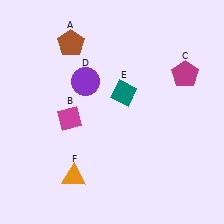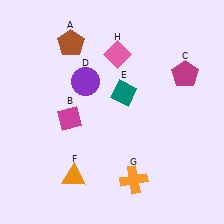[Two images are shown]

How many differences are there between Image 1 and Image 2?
There are 2 differences between the two images.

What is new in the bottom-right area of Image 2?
An orange cross (G) was added in the bottom-right area of Image 2.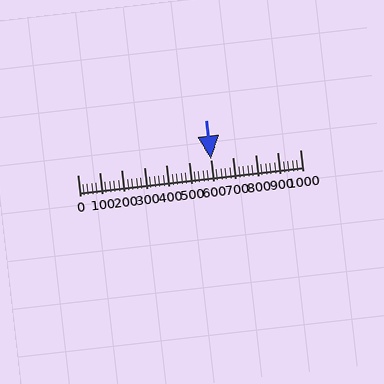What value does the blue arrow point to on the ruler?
The blue arrow points to approximately 600.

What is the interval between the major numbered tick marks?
The major tick marks are spaced 100 units apart.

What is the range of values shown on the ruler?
The ruler shows values from 0 to 1000.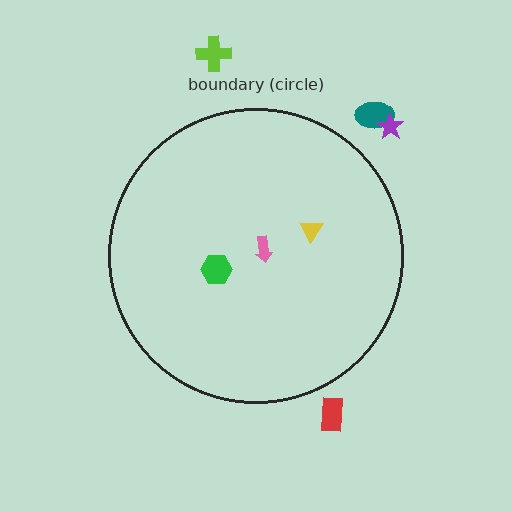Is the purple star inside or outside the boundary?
Outside.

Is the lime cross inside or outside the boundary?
Outside.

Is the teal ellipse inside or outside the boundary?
Outside.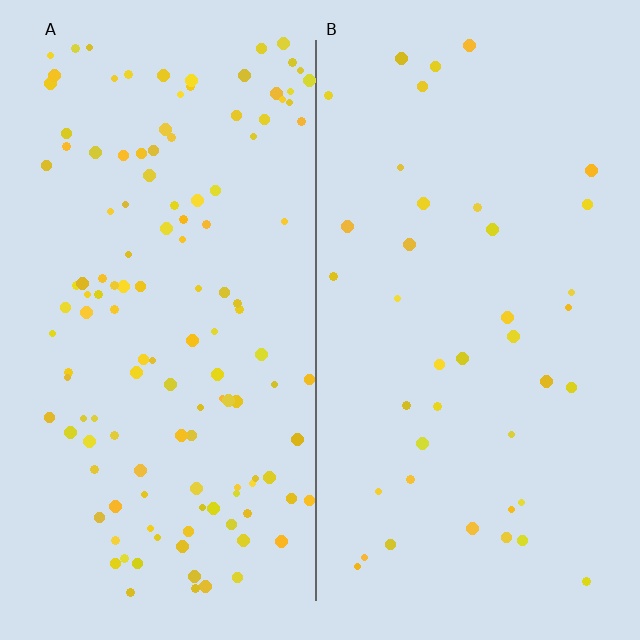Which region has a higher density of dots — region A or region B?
A (the left).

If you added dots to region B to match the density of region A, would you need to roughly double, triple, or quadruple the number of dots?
Approximately triple.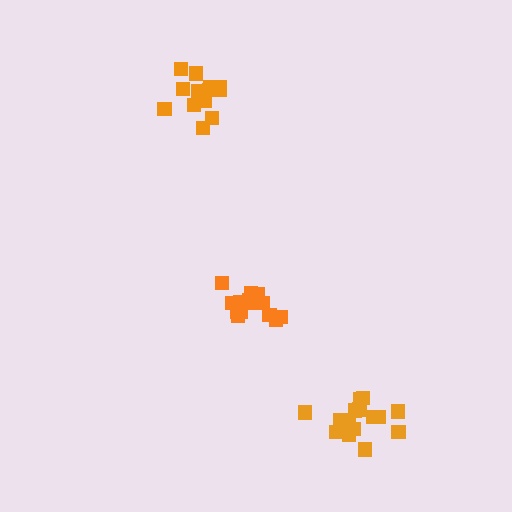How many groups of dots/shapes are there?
There are 3 groups.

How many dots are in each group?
Group 1: 16 dots, Group 2: 13 dots, Group 3: 15 dots (44 total).